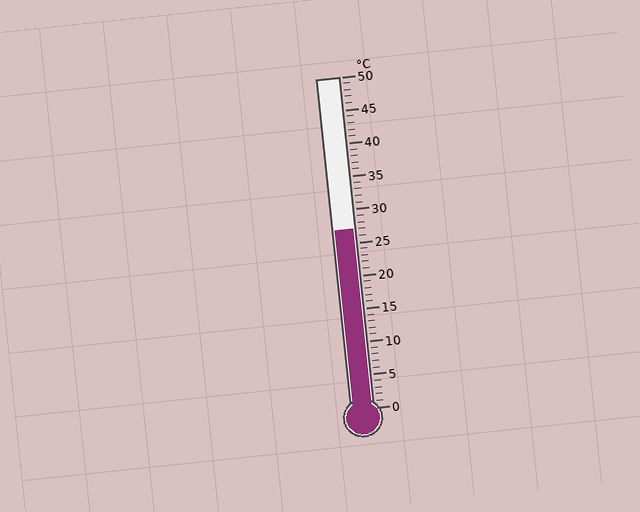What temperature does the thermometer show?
The thermometer shows approximately 27°C.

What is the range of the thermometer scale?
The thermometer scale ranges from 0°C to 50°C.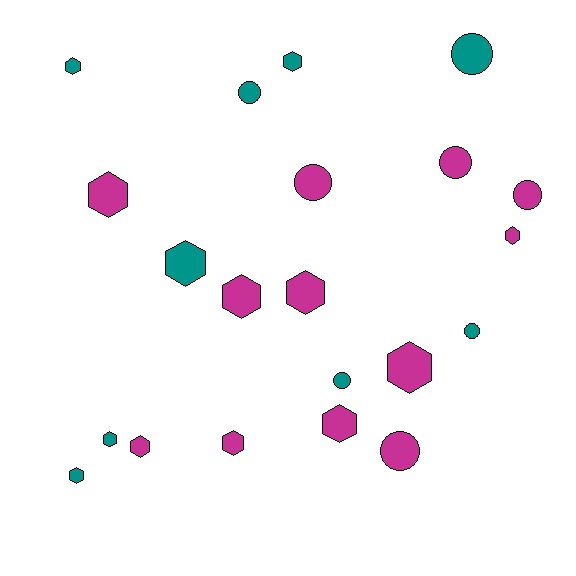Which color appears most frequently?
Magenta, with 12 objects.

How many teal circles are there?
There are 4 teal circles.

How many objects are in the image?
There are 21 objects.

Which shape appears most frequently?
Hexagon, with 13 objects.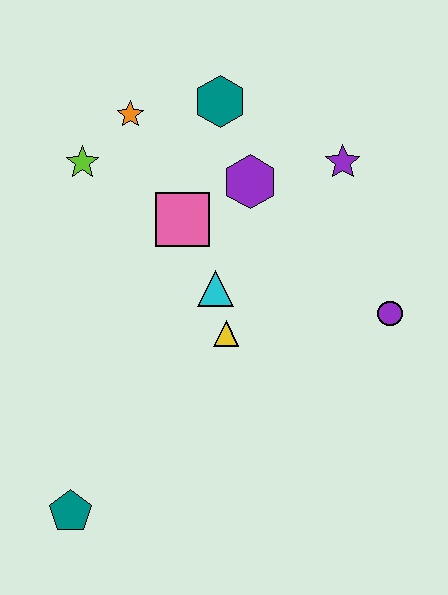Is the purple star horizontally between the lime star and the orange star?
No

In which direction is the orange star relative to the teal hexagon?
The orange star is to the left of the teal hexagon.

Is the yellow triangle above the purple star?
No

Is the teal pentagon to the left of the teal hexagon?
Yes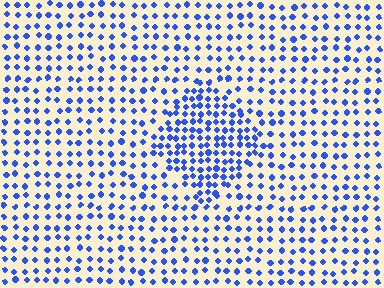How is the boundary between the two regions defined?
The boundary is defined by a change in element density (approximately 1.8x ratio). All elements are the same color, size, and shape.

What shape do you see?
I see a diamond.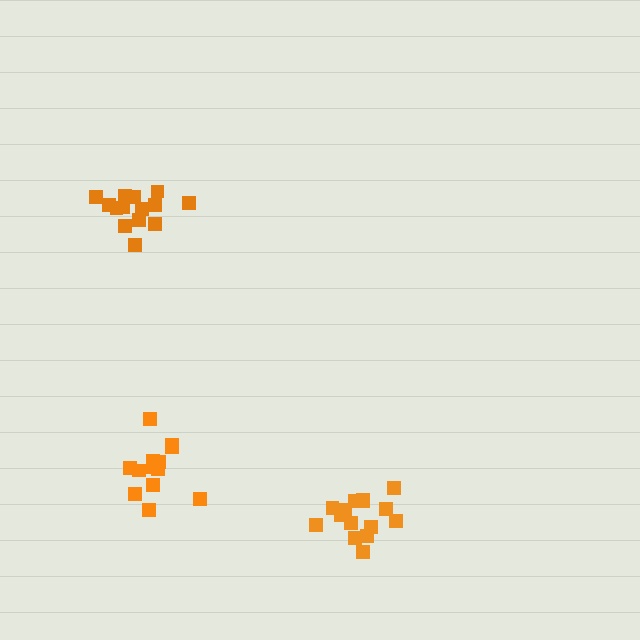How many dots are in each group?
Group 1: 15 dots, Group 2: 14 dots, Group 3: 13 dots (42 total).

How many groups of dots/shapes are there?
There are 3 groups.